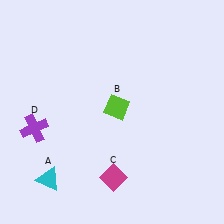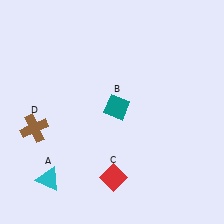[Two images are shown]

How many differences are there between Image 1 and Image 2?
There are 3 differences between the two images.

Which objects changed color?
B changed from lime to teal. C changed from magenta to red. D changed from purple to brown.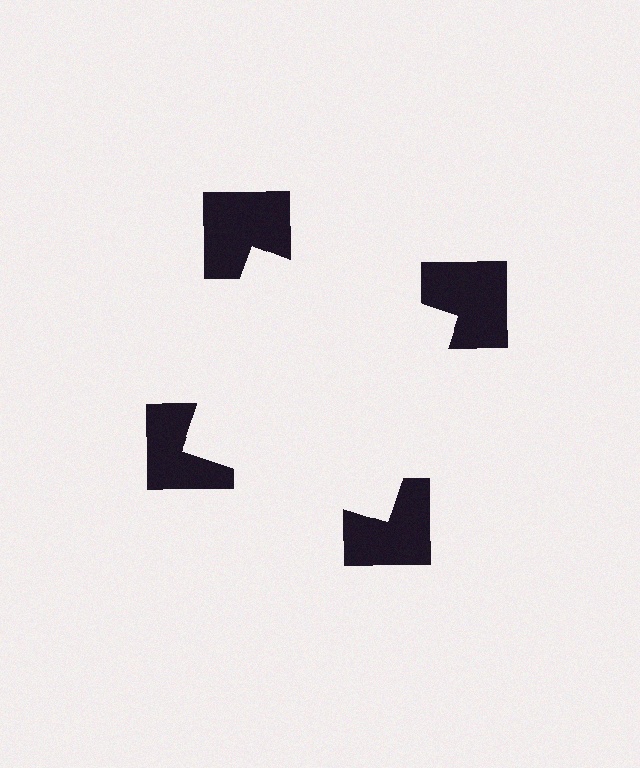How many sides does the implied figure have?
4 sides.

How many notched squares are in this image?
There are 4 — one at each vertex of the illusory square.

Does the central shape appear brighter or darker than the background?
It typically appears slightly brighter than the background, even though no actual brightness change is drawn.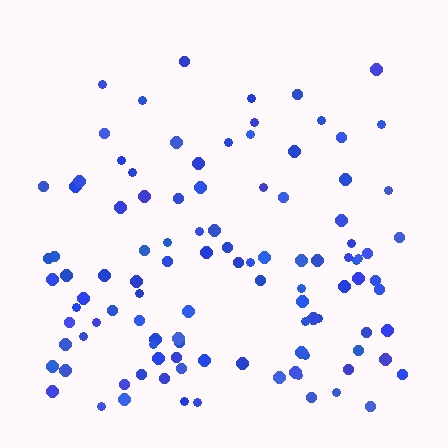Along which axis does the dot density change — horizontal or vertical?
Vertical.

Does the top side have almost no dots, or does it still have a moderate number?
Still a moderate number, just noticeably fewer than the bottom.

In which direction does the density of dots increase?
From top to bottom, with the bottom side densest.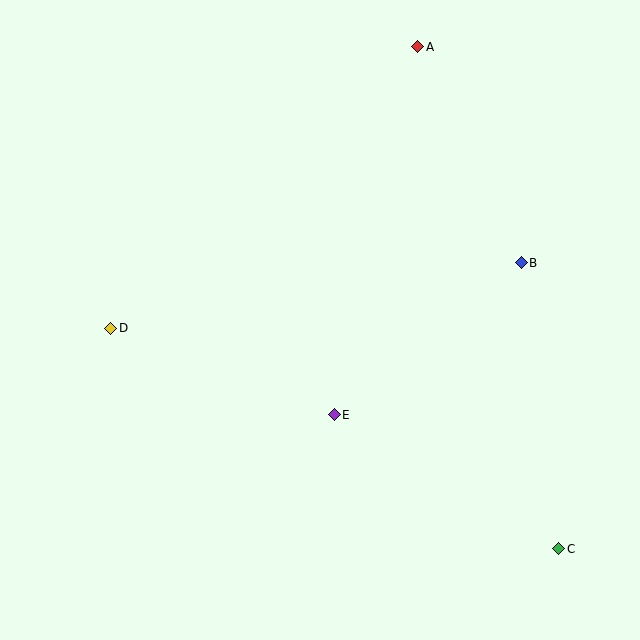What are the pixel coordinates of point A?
Point A is at (418, 47).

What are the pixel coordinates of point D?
Point D is at (111, 328).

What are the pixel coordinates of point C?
Point C is at (559, 549).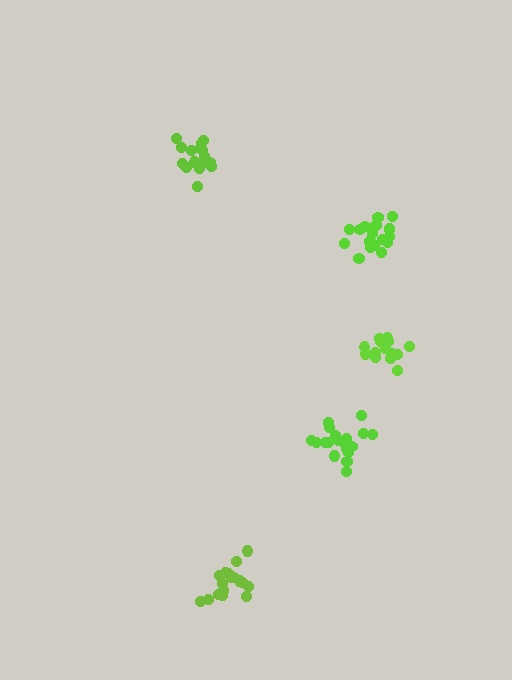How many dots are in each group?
Group 1: 14 dots, Group 2: 19 dots, Group 3: 19 dots, Group 4: 17 dots, Group 5: 16 dots (85 total).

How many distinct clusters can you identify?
There are 5 distinct clusters.